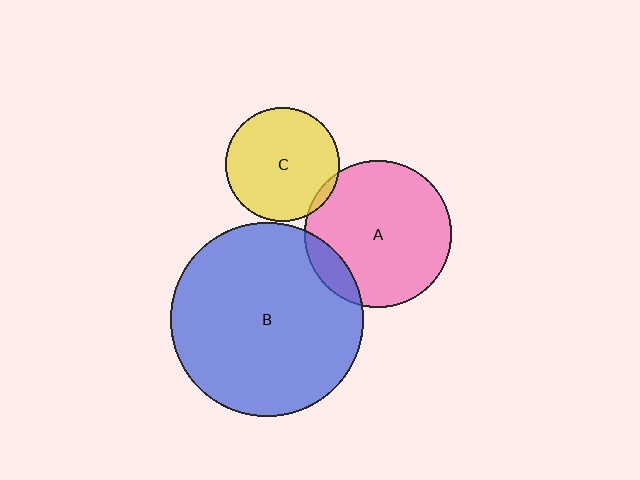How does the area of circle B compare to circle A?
Approximately 1.7 times.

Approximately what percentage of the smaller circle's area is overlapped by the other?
Approximately 5%.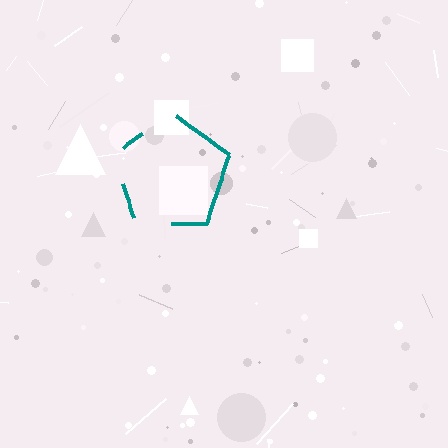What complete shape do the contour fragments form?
The contour fragments form a pentagon.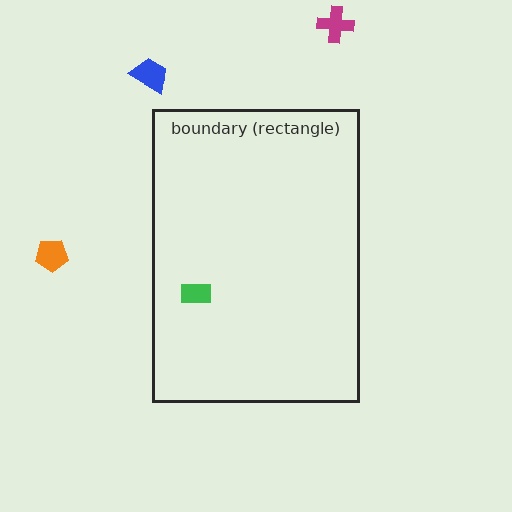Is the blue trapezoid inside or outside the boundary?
Outside.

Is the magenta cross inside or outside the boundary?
Outside.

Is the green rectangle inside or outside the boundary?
Inside.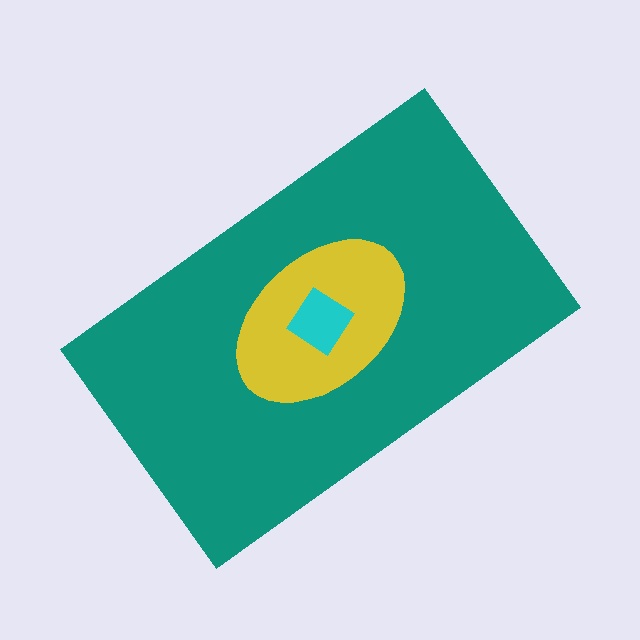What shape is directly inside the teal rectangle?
The yellow ellipse.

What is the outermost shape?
The teal rectangle.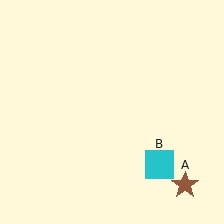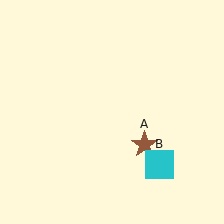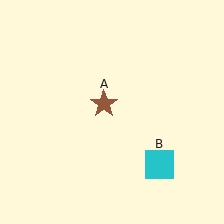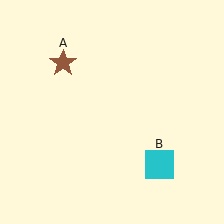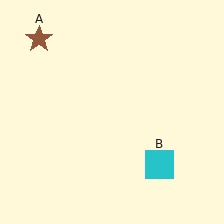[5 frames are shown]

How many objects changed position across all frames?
1 object changed position: brown star (object A).